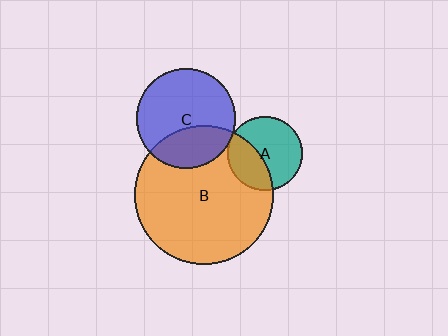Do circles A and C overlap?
Yes.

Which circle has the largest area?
Circle B (orange).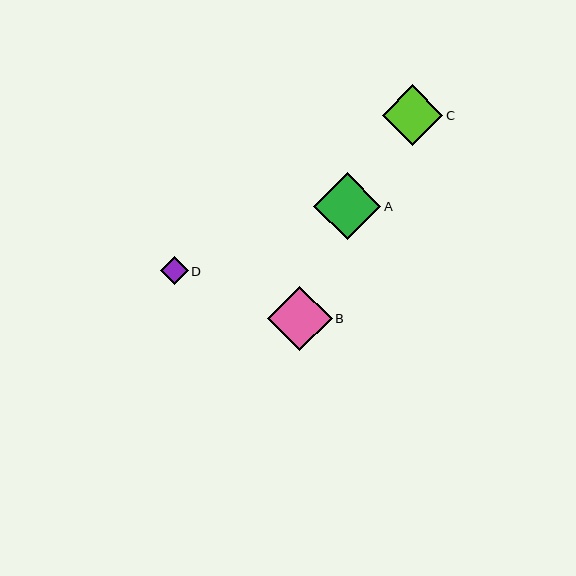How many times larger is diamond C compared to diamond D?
Diamond C is approximately 2.2 times the size of diamond D.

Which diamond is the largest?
Diamond A is the largest with a size of approximately 67 pixels.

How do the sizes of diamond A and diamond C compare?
Diamond A and diamond C are approximately the same size.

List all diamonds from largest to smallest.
From largest to smallest: A, B, C, D.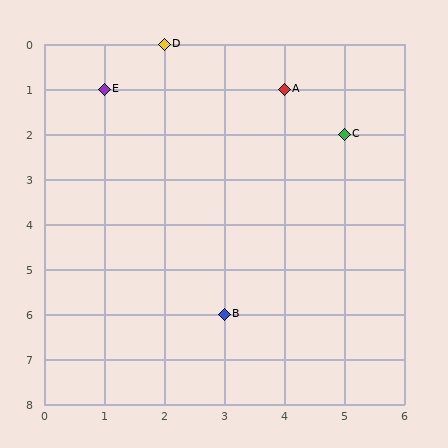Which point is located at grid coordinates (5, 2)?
Point C is at (5, 2).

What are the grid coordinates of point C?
Point C is at grid coordinates (5, 2).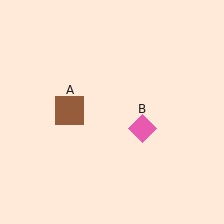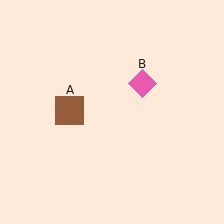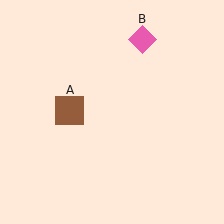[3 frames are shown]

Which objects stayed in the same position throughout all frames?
Brown square (object A) remained stationary.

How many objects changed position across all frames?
1 object changed position: pink diamond (object B).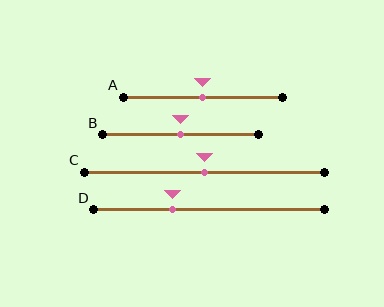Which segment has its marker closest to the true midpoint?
Segment A has its marker closest to the true midpoint.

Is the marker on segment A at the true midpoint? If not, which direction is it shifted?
Yes, the marker on segment A is at the true midpoint.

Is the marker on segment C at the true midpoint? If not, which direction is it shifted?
Yes, the marker on segment C is at the true midpoint.